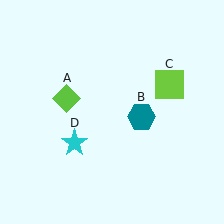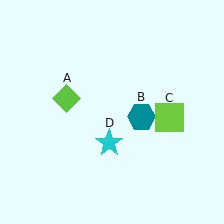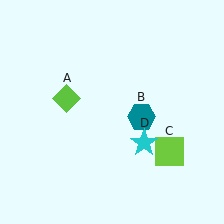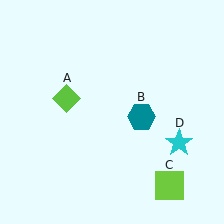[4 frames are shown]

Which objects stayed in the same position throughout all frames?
Lime diamond (object A) and teal hexagon (object B) remained stationary.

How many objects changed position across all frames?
2 objects changed position: lime square (object C), cyan star (object D).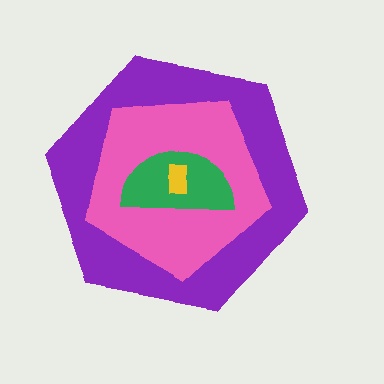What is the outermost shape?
The purple hexagon.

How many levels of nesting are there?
4.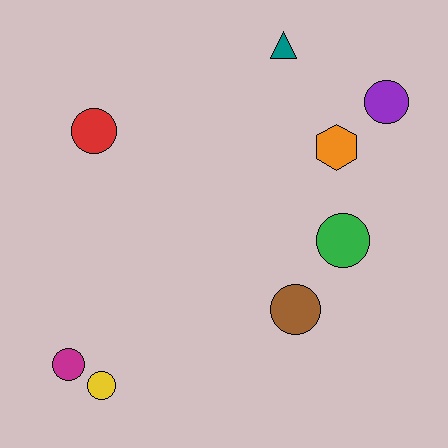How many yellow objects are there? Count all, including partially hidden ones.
There is 1 yellow object.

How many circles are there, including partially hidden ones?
There are 6 circles.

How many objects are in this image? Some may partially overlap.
There are 8 objects.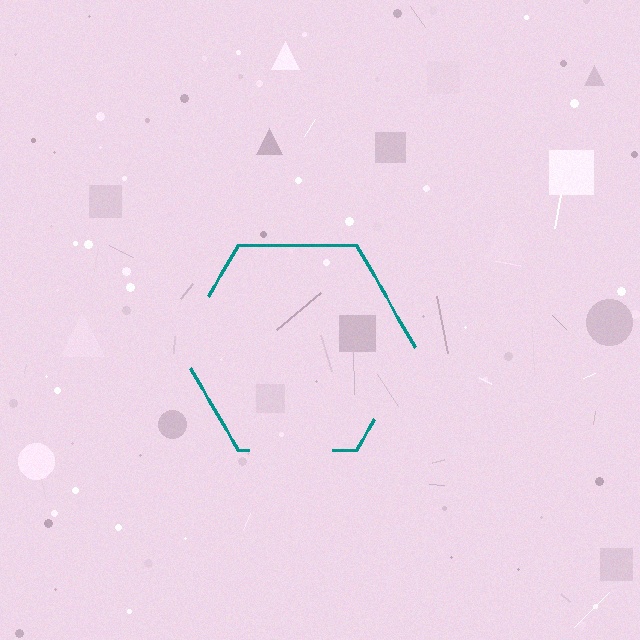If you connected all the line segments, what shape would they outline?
They would outline a hexagon.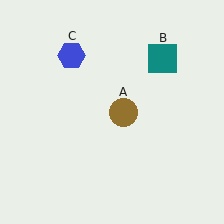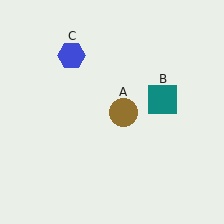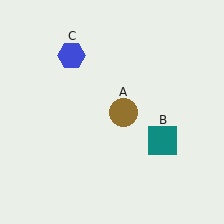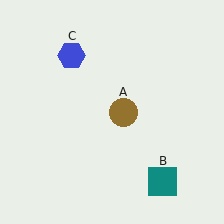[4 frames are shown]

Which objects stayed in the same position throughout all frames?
Brown circle (object A) and blue hexagon (object C) remained stationary.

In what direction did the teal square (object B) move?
The teal square (object B) moved down.